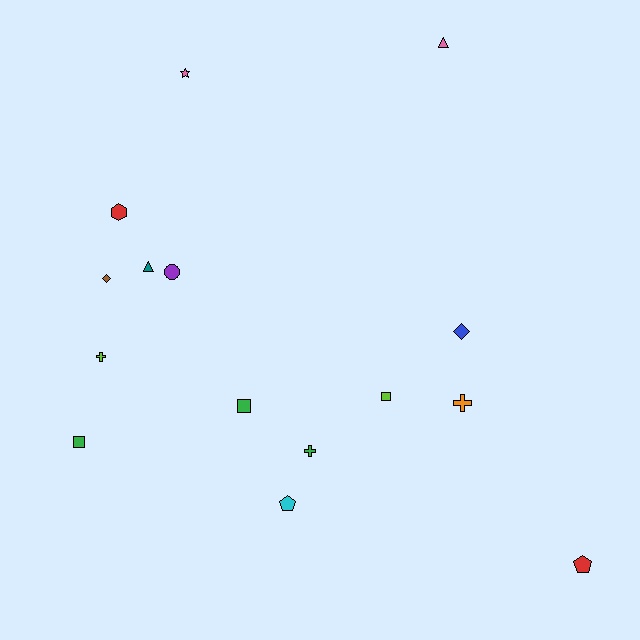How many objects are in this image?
There are 15 objects.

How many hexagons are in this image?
There is 1 hexagon.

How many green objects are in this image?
There are 3 green objects.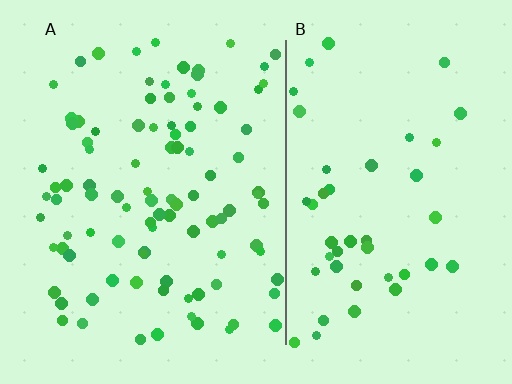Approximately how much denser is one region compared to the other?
Approximately 2.1× — region A over region B.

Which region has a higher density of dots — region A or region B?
A (the left).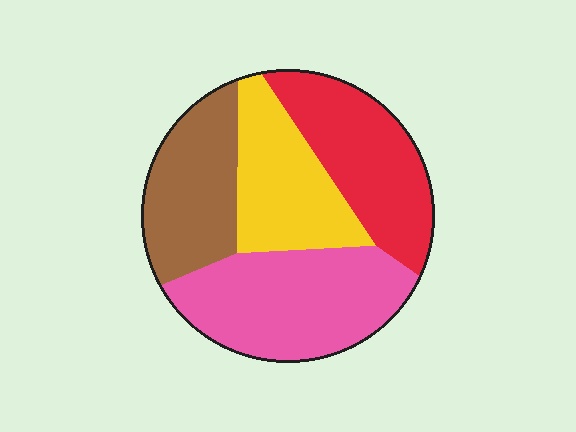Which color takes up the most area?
Pink, at roughly 30%.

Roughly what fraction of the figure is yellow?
Yellow covers roughly 20% of the figure.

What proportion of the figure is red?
Red covers around 25% of the figure.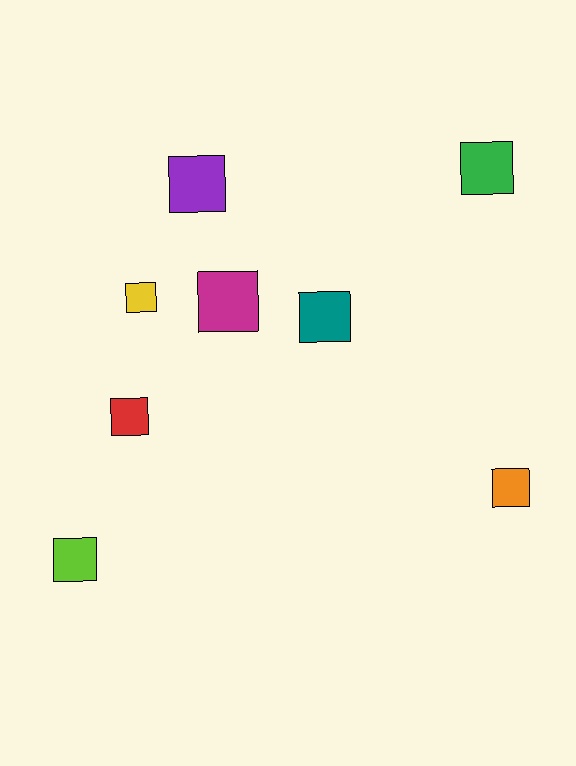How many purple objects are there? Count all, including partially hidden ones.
There is 1 purple object.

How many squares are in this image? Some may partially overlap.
There are 8 squares.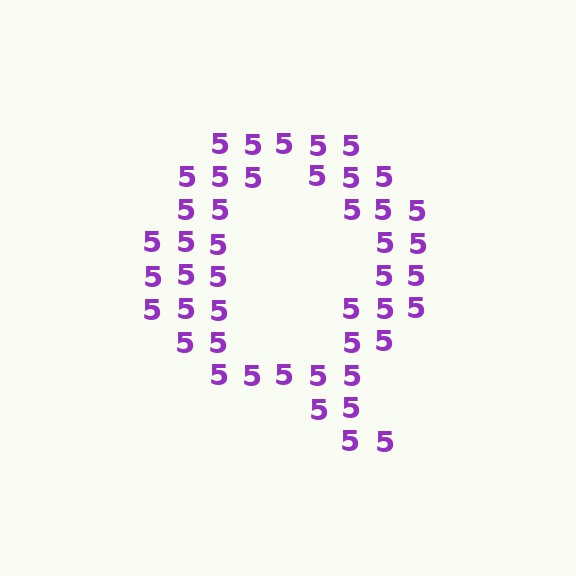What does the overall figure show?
The overall figure shows the letter Q.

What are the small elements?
The small elements are digit 5's.